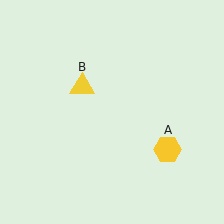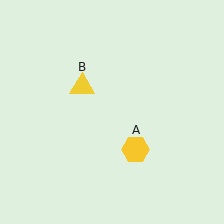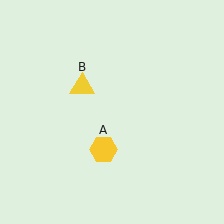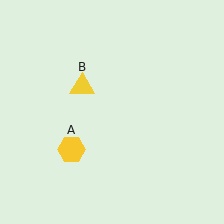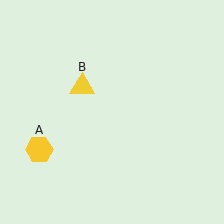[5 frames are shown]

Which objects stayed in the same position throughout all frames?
Yellow triangle (object B) remained stationary.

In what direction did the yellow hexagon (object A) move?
The yellow hexagon (object A) moved left.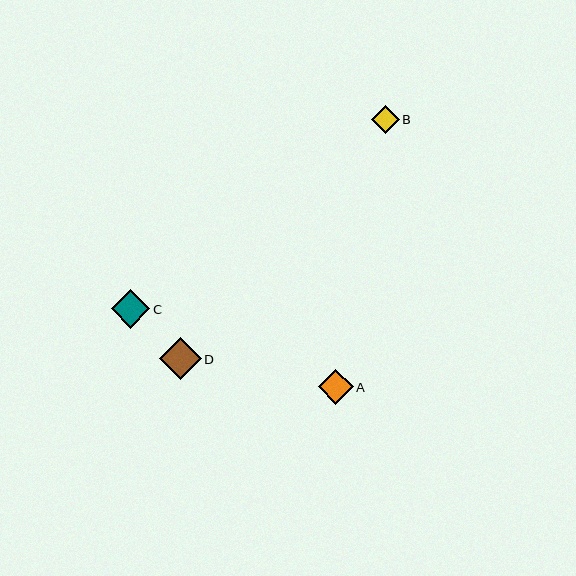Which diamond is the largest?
Diamond D is the largest with a size of approximately 42 pixels.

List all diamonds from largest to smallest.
From largest to smallest: D, C, A, B.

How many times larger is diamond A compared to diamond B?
Diamond A is approximately 1.3 times the size of diamond B.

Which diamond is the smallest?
Diamond B is the smallest with a size of approximately 28 pixels.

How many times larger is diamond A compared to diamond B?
Diamond A is approximately 1.3 times the size of diamond B.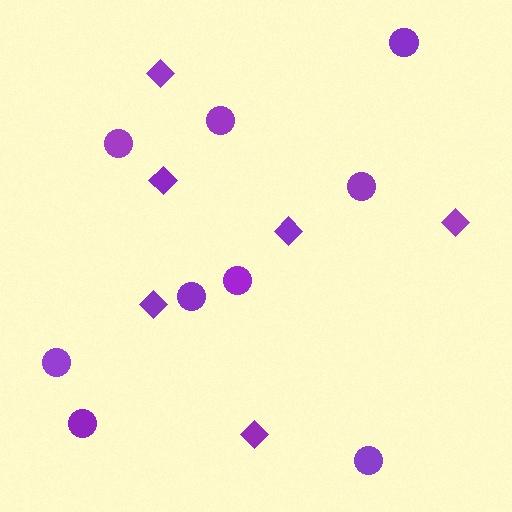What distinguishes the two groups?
There are 2 groups: one group of diamonds (6) and one group of circles (9).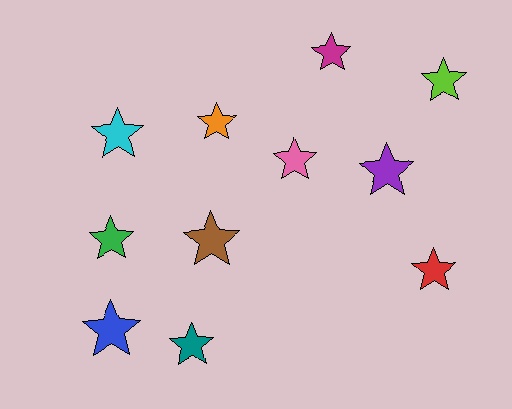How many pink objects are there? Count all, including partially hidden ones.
There is 1 pink object.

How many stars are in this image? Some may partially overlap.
There are 11 stars.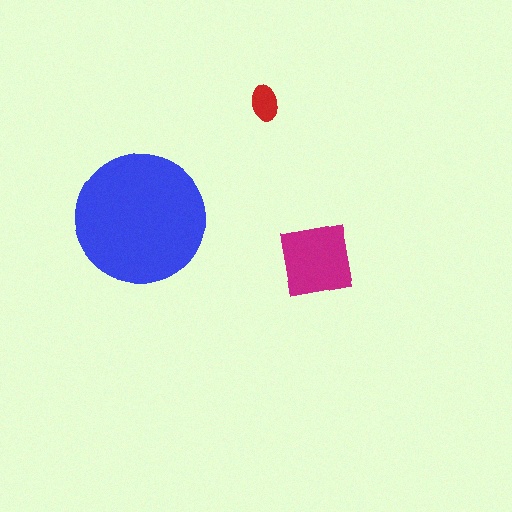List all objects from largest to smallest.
The blue circle, the magenta square, the red ellipse.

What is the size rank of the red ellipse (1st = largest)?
3rd.